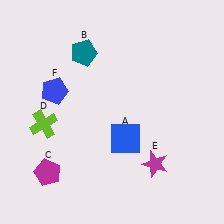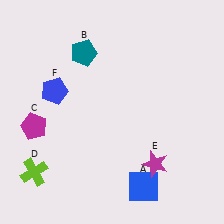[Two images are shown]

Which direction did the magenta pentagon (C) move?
The magenta pentagon (C) moved up.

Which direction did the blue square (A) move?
The blue square (A) moved down.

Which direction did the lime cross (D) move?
The lime cross (D) moved down.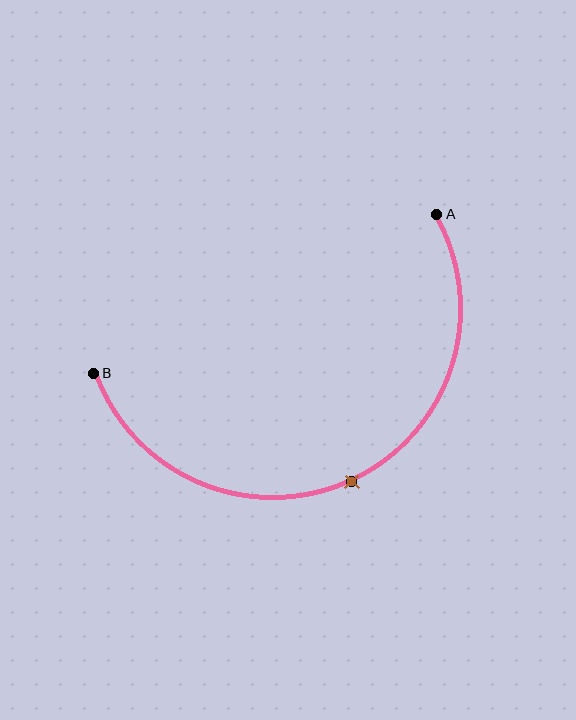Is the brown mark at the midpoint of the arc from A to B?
Yes. The brown mark lies on the arc at equal arc-length from both A and B — it is the arc midpoint.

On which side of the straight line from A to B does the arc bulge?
The arc bulges below the straight line connecting A and B.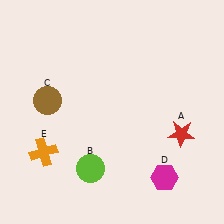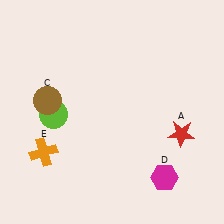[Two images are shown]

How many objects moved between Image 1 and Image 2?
1 object moved between the two images.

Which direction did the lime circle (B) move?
The lime circle (B) moved up.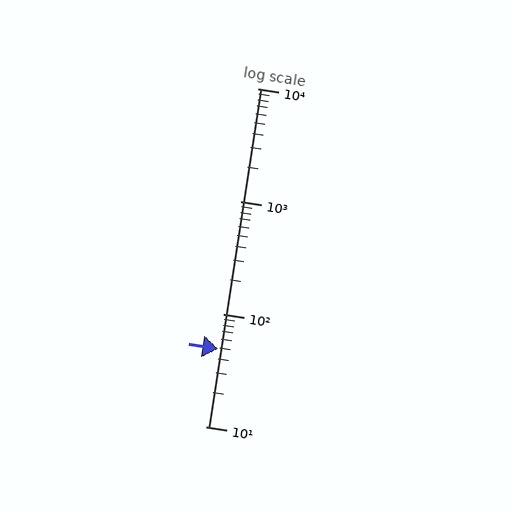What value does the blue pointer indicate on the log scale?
The pointer indicates approximately 49.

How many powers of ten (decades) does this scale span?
The scale spans 3 decades, from 10 to 10000.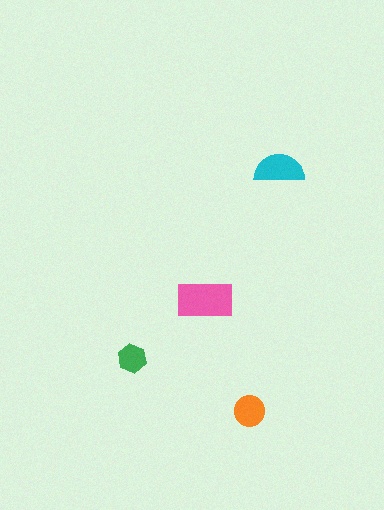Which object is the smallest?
The green hexagon.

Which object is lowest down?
The orange circle is bottommost.